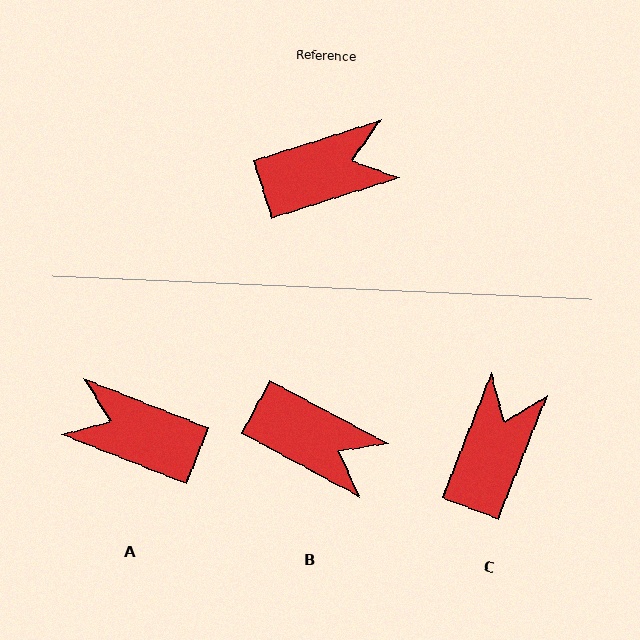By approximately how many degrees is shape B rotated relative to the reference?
Approximately 46 degrees clockwise.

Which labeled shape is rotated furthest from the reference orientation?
A, about 141 degrees away.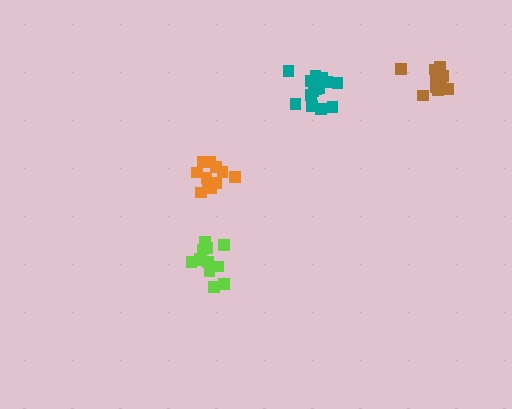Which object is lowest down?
The lime cluster is bottommost.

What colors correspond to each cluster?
The clusters are colored: orange, lime, teal, brown.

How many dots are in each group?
Group 1: 11 dots, Group 2: 12 dots, Group 3: 15 dots, Group 4: 11 dots (49 total).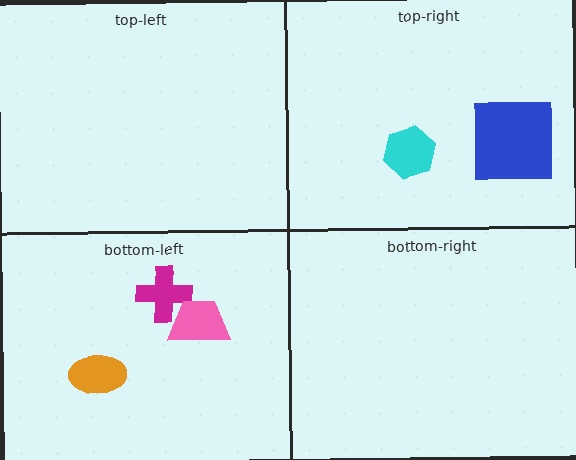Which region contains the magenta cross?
The bottom-left region.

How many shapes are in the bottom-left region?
3.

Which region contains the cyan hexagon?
The top-right region.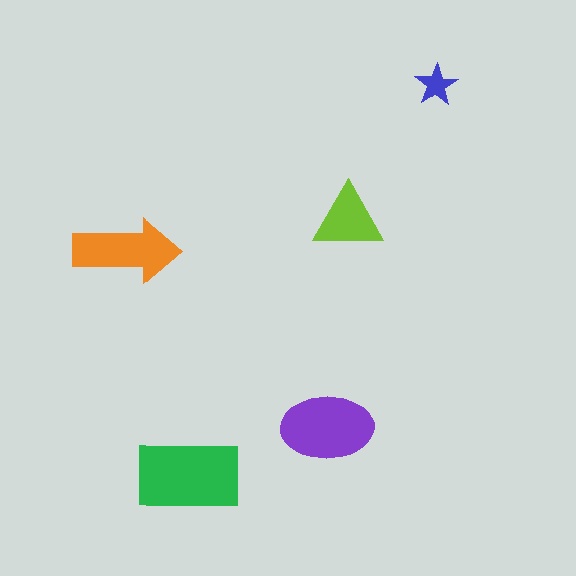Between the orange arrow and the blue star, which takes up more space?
The orange arrow.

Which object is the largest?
The green rectangle.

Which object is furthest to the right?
The blue star is rightmost.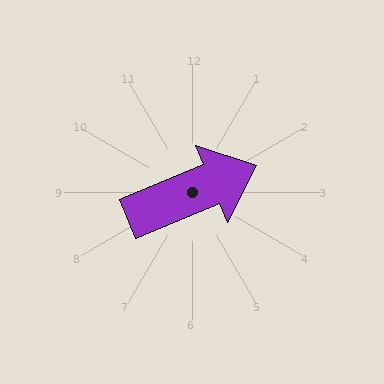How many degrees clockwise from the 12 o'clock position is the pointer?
Approximately 68 degrees.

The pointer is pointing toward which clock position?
Roughly 2 o'clock.